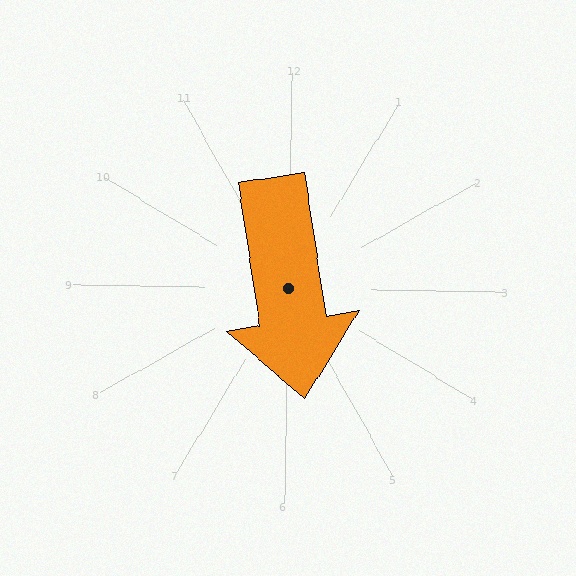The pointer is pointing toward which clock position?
Roughly 6 o'clock.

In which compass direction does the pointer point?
South.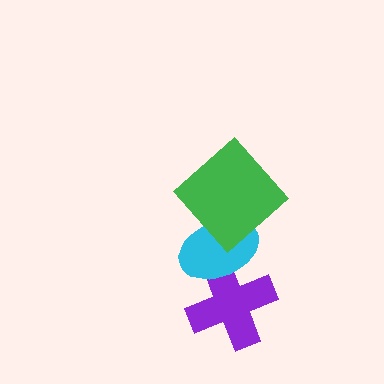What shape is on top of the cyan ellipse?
The green diamond is on top of the cyan ellipse.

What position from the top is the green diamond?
The green diamond is 1st from the top.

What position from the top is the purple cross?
The purple cross is 3rd from the top.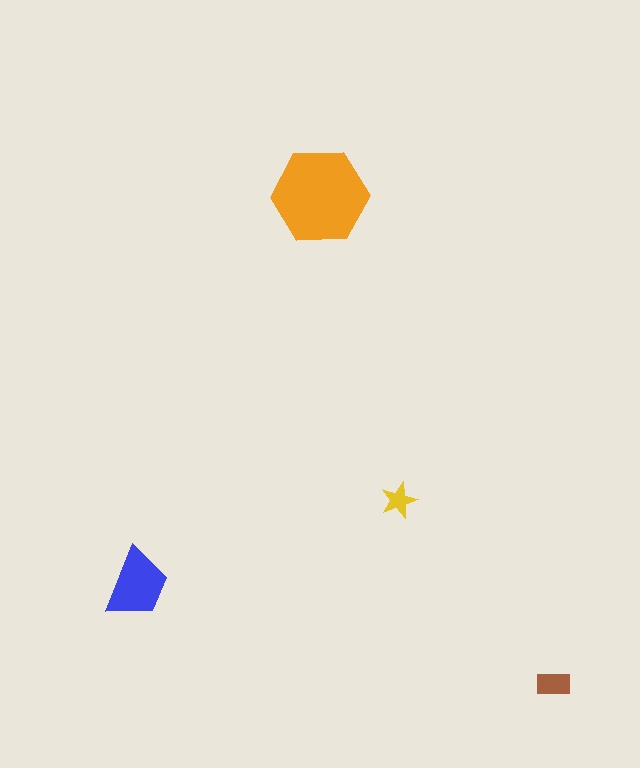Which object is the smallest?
The yellow star.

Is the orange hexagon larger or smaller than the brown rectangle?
Larger.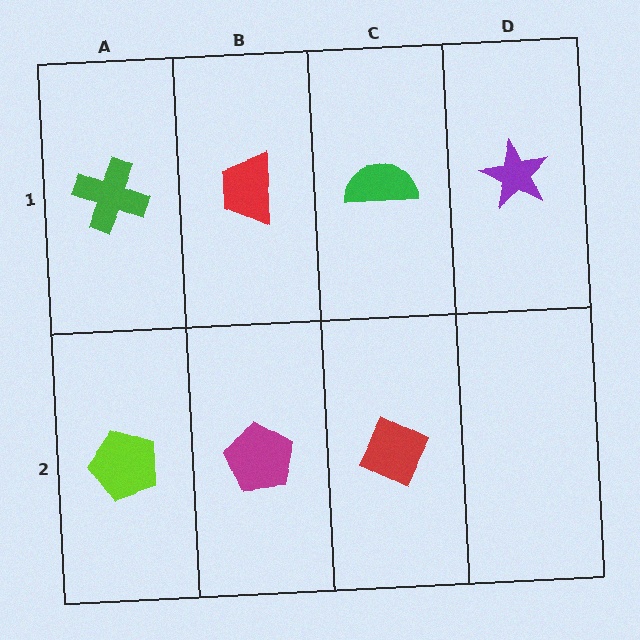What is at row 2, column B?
A magenta pentagon.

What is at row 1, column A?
A green cross.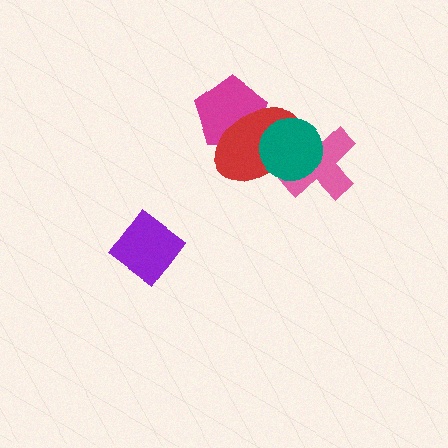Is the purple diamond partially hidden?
No, no other shape covers it.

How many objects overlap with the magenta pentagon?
1 object overlaps with the magenta pentagon.